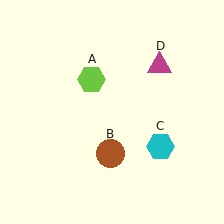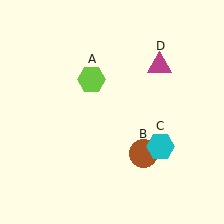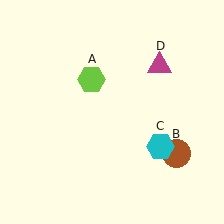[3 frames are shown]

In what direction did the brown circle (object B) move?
The brown circle (object B) moved right.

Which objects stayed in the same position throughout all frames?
Lime hexagon (object A) and cyan hexagon (object C) and magenta triangle (object D) remained stationary.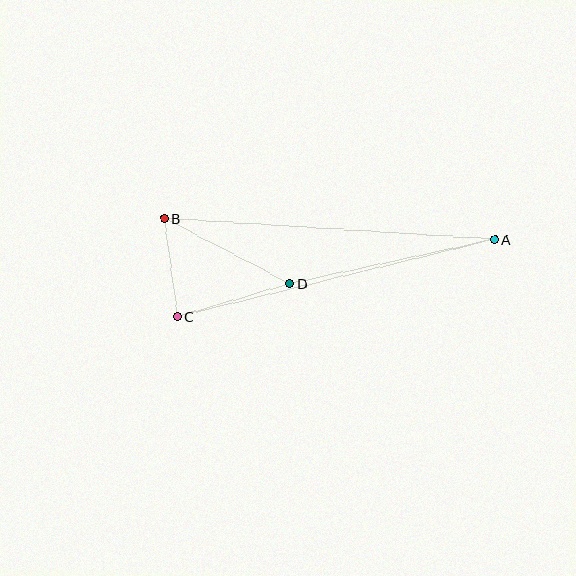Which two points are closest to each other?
Points B and C are closest to each other.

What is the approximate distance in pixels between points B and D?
The distance between B and D is approximately 142 pixels.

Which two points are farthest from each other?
Points A and B are farthest from each other.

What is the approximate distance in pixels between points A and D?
The distance between A and D is approximately 210 pixels.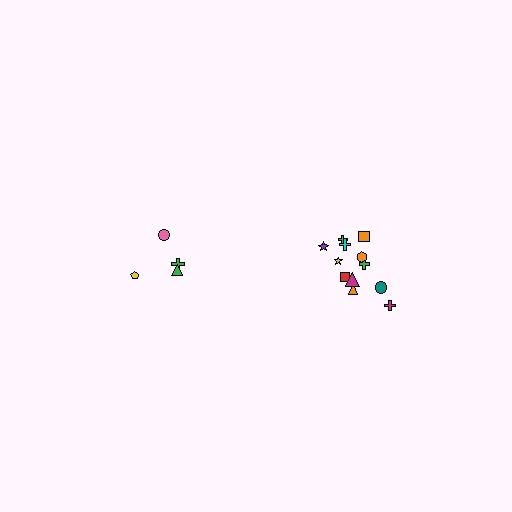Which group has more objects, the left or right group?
The right group.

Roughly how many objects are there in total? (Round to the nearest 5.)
Roughly 15 objects in total.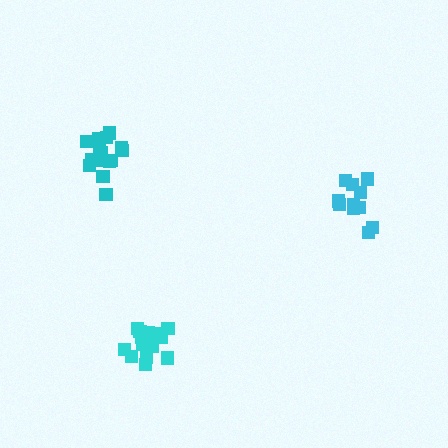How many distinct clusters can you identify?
There are 3 distinct clusters.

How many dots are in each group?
Group 1: 11 dots, Group 2: 16 dots, Group 3: 17 dots (44 total).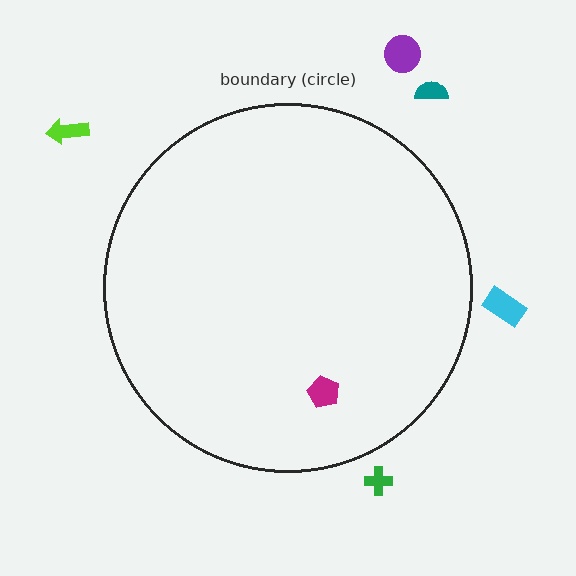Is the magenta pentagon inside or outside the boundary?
Inside.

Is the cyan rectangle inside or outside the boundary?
Outside.